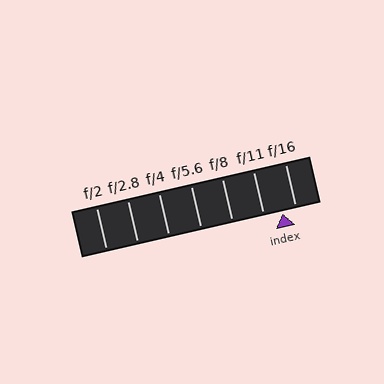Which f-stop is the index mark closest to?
The index mark is closest to f/16.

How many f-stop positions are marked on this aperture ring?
There are 7 f-stop positions marked.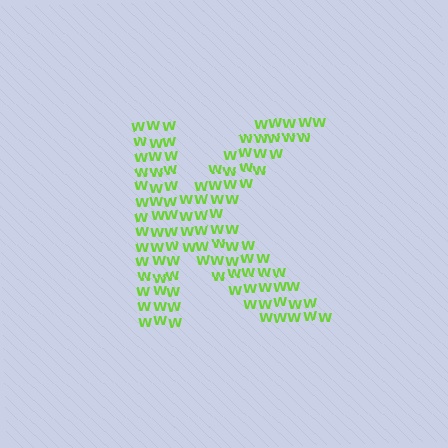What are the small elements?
The small elements are letter W's.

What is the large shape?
The large shape is the letter K.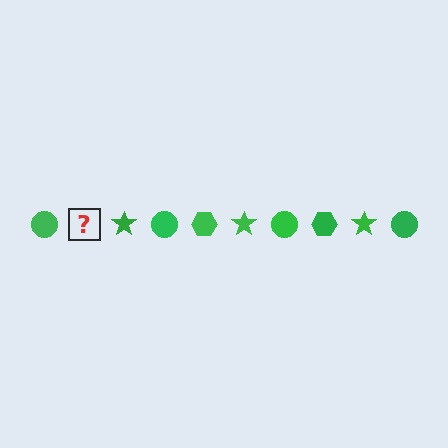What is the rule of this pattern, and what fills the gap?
The rule is that the pattern cycles through circle, hexagon, star shapes in green. The gap should be filled with a green hexagon.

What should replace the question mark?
The question mark should be replaced with a green hexagon.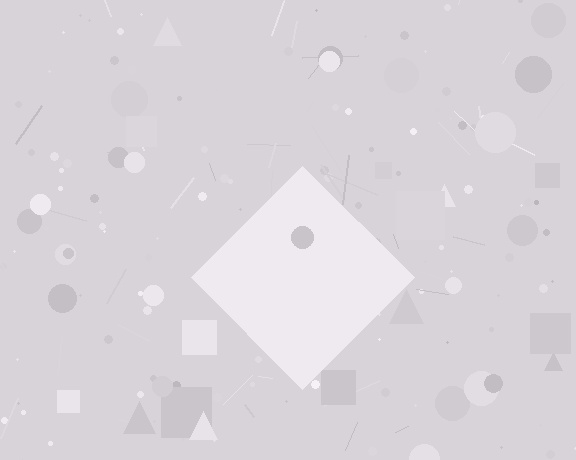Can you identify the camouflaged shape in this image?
The camouflaged shape is a diamond.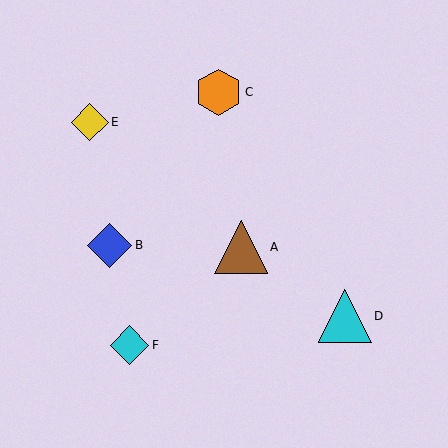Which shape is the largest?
The cyan triangle (labeled D) is the largest.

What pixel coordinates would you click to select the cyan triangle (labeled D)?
Click at (345, 316) to select the cyan triangle D.